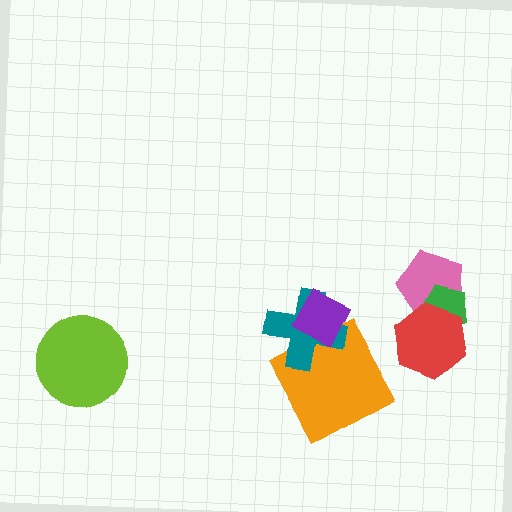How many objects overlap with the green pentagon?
2 objects overlap with the green pentagon.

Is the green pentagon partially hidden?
Yes, it is partially covered by another shape.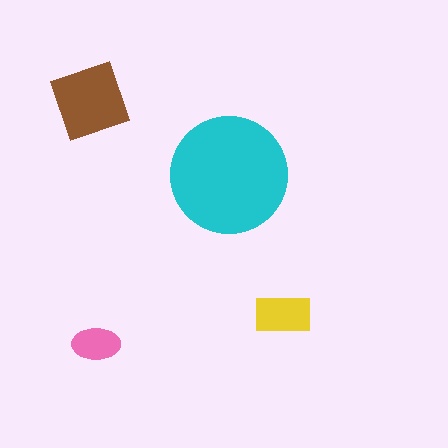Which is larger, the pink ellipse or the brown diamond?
The brown diamond.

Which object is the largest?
The cyan circle.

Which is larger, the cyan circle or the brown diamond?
The cyan circle.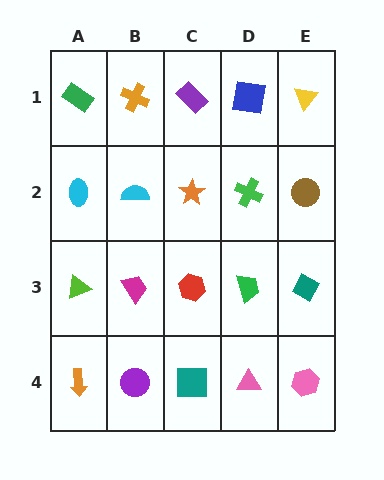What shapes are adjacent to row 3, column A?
A cyan ellipse (row 2, column A), an orange arrow (row 4, column A), a magenta trapezoid (row 3, column B).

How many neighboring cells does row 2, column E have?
3.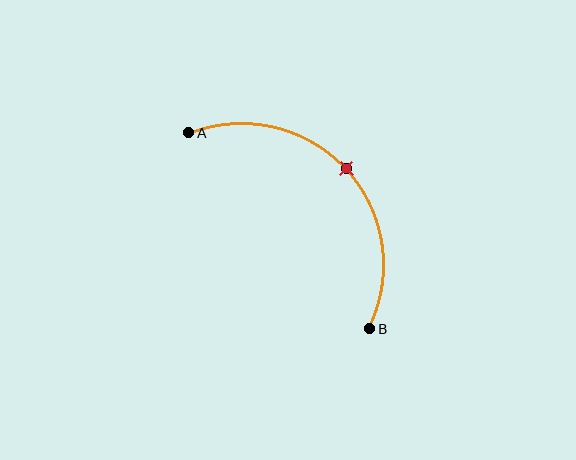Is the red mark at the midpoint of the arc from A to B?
Yes. The red mark lies on the arc at equal arc-length from both A and B — it is the arc midpoint.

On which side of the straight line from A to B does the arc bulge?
The arc bulges above and to the right of the straight line connecting A and B.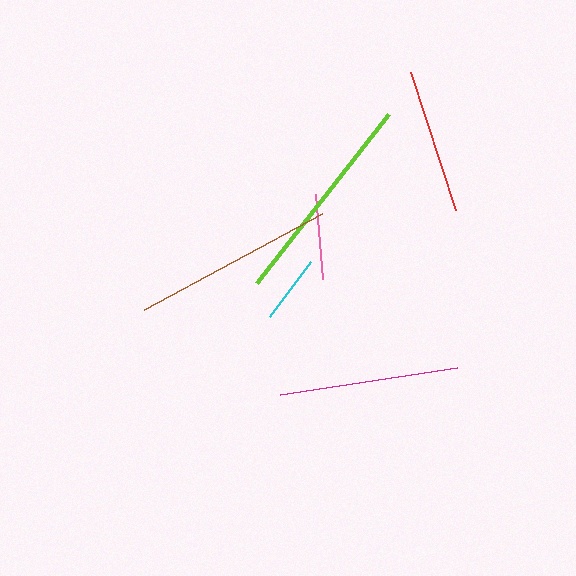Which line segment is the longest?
The lime line is the longest at approximately 215 pixels.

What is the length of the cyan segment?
The cyan segment is approximately 69 pixels long.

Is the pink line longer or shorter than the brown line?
The brown line is longer than the pink line.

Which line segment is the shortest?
The cyan line is the shortest at approximately 69 pixels.